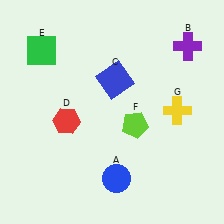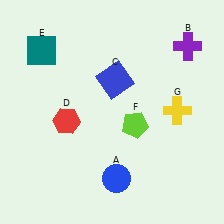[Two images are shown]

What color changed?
The square (E) changed from green in Image 1 to teal in Image 2.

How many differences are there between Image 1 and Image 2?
There is 1 difference between the two images.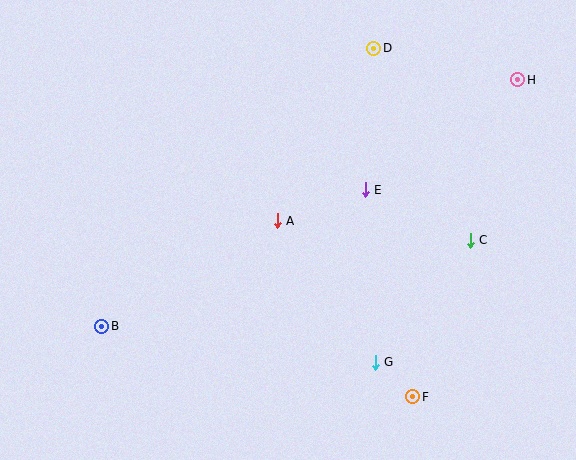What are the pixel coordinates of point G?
Point G is at (375, 362).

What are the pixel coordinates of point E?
Point E is at (365, 190).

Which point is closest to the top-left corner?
Point B is closest to the top-left corner.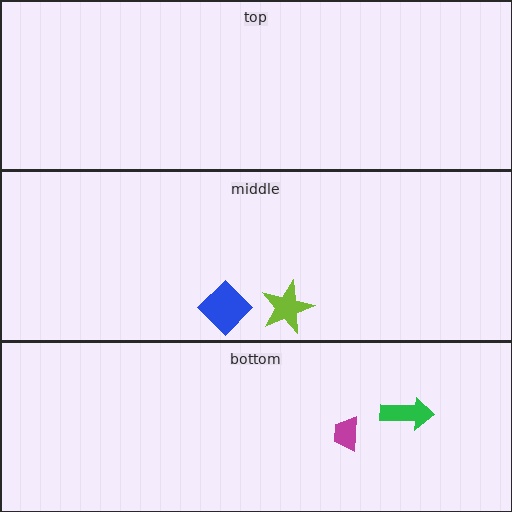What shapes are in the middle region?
The lime star, the blue diamond.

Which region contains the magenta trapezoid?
The bottom region.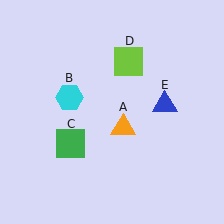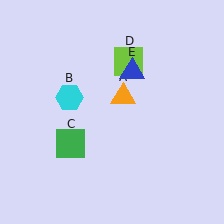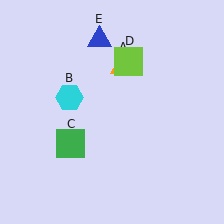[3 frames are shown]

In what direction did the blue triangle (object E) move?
The blue triangle (object E) moved up and to the left.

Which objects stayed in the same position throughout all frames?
Cyan hexagon (object B) and green square (object C) and lime square (object D) remained stationary.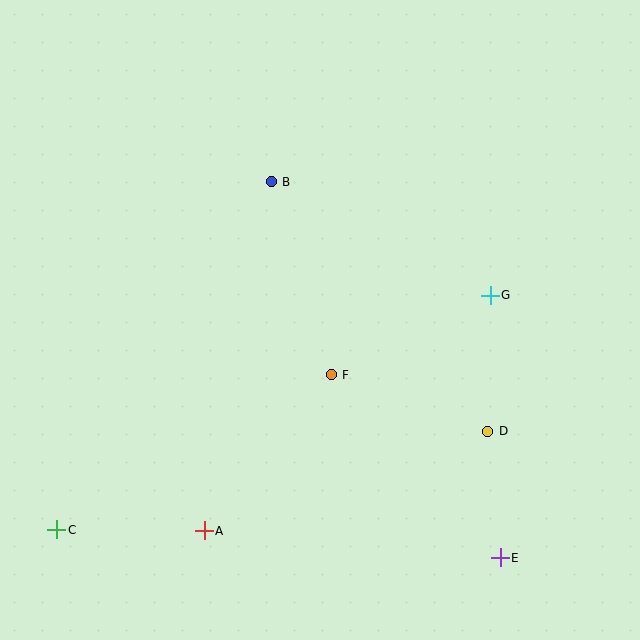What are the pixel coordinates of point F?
Point F is at (331, 375).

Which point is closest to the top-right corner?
Point G is closest to the top-right corner.